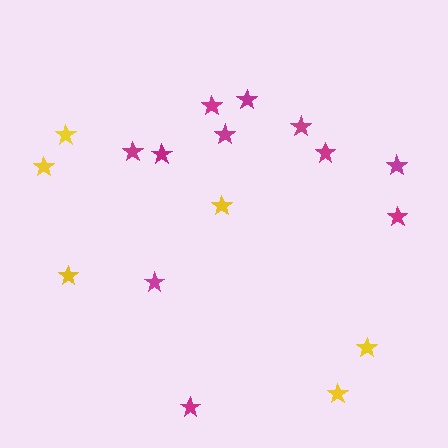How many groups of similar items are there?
There are 2 groups: one group of yellow stars (6) and one group of magenta stars (11).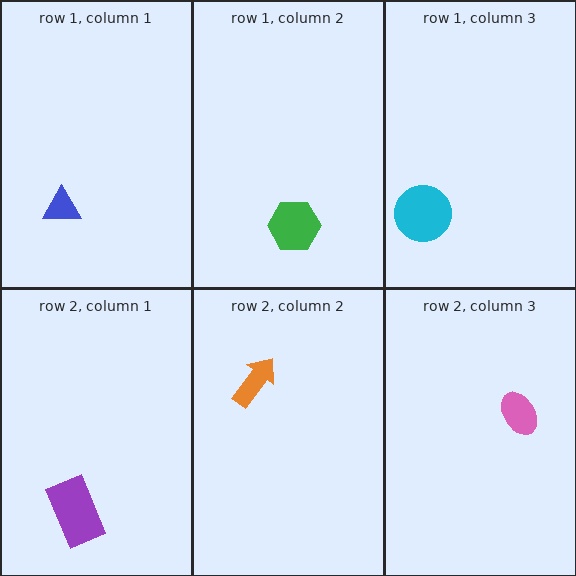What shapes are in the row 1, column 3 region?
The cyan circle.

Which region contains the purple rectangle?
The row 2, column 1 region.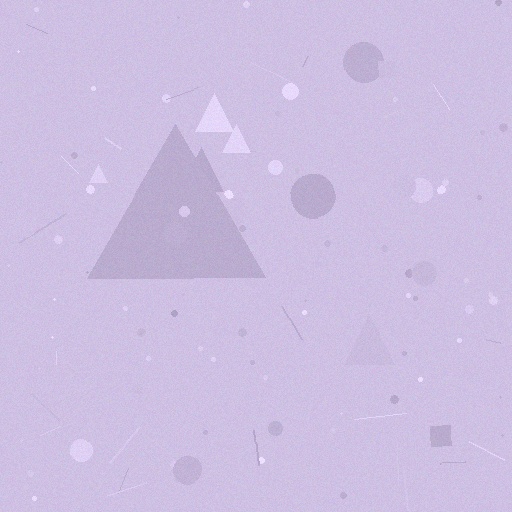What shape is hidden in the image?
A triangle is hidden in the image.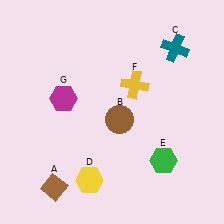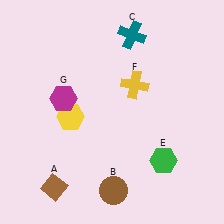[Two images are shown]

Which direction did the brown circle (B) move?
The brown circle (B) moved down.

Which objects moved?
The objects that moved are: the brown circle (B), the teal cross (C), the yellow hexagon (D).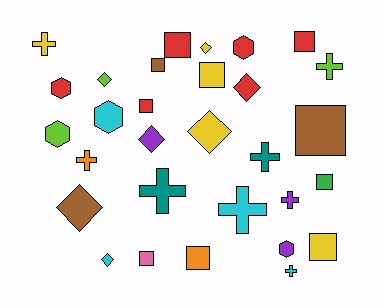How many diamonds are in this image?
There are 7 diamonds.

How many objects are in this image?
There are 30 objects.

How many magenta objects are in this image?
There are no magenta objects.